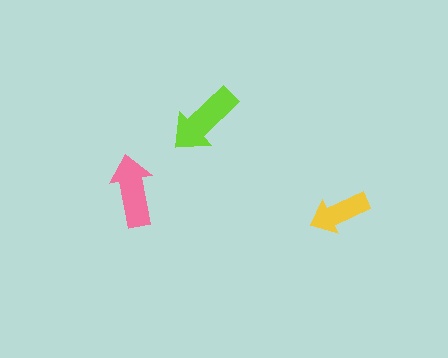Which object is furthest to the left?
The pink arrow is leftmost.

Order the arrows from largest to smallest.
the lime one, the pink one, the yellow one.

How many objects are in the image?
There are 3 objects in the image.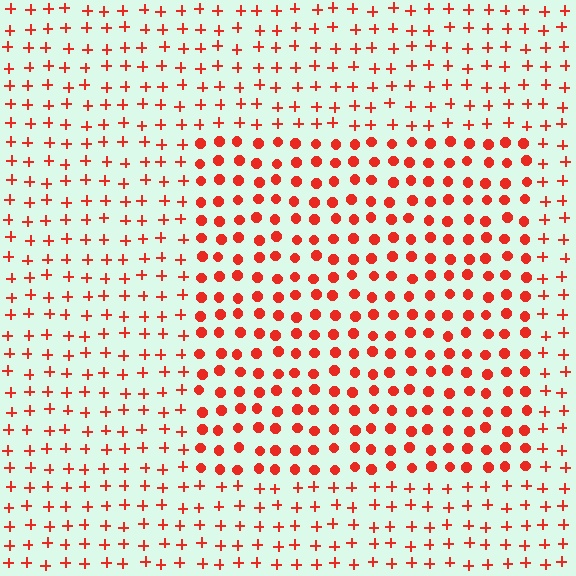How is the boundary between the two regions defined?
The boundary is defined by a change in element shape: circles inside vs. plus signs outside. All elements share the same color and spacing.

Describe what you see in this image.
The image is filled with small red elements arranged in a uniform grid. A rectangle-shaped region contains circles, while the surrounding area contains plus signs. The boundary is defined purely by the change in element shape.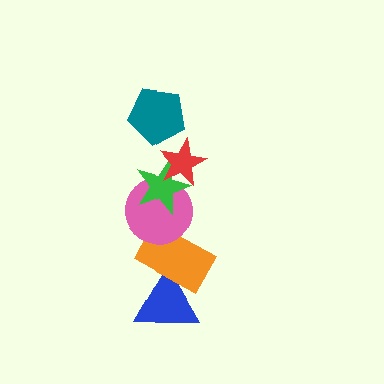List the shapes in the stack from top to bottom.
From top to bottom: the teal pentagon, the red star, the green star, the pink circle, the orange rectangle, the blue triangle.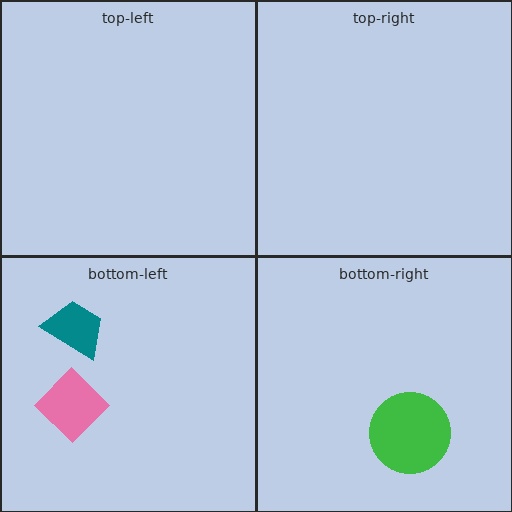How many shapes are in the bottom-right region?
1.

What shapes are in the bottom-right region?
The green circle.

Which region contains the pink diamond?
The bottom-left region.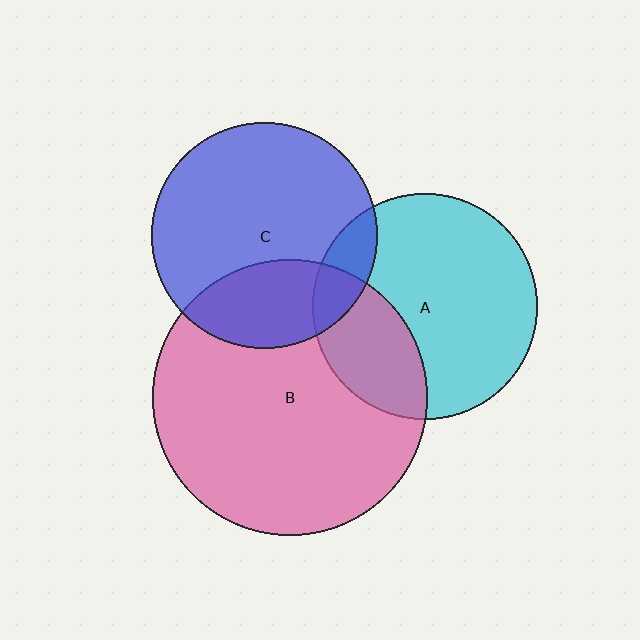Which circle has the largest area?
Circle B (pink).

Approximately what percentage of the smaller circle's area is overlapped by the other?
Approximately 30%.